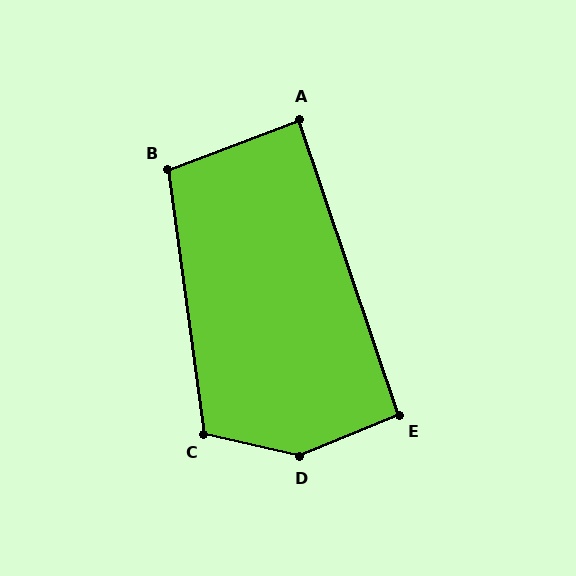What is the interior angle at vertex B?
Approximately 103 degrees (obtuse).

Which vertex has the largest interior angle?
D, at approximately 144 degrees.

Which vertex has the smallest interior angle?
A, at approximately 88 degrees.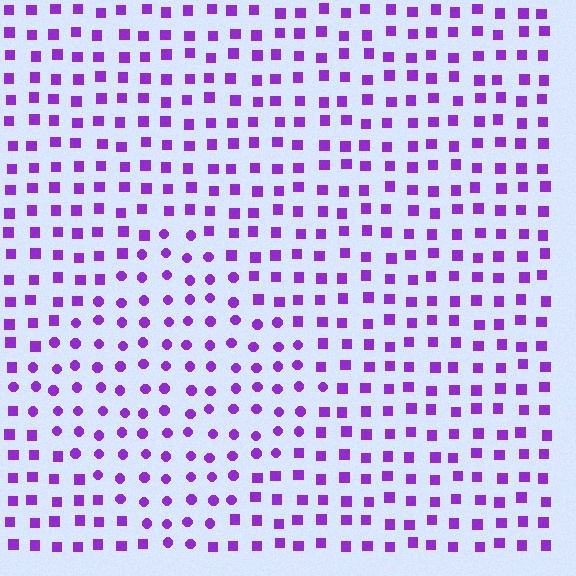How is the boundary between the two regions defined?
The boundary is defined by a change in element shape: circles inside vs. squares outside. All elements share the same color and spacing.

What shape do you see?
I see a diamond.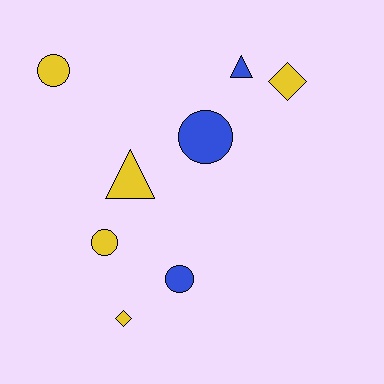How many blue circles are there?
There are 2 blue circles.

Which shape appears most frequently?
Circle, with 4 objects.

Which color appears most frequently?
Yellow, with 5 objects.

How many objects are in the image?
There are 8 objects.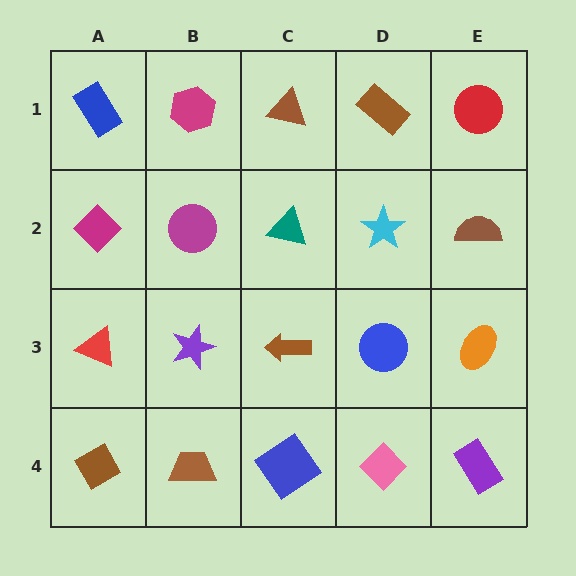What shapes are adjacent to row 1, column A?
A magenta diamond (row 2, column A), a magenta hexagon (row 1, column B).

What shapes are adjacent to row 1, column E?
A brown semicircle (row 2, column E), a brown rectangle (row 1, column D).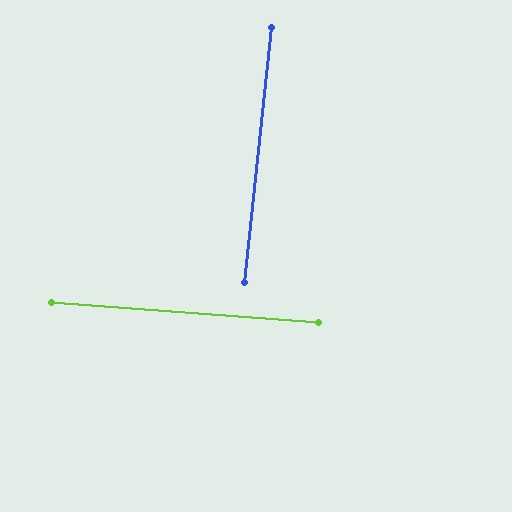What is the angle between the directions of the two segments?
Approximately 88 degrees.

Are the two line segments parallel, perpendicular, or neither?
Perpendicular — they meet at approximately 88°.